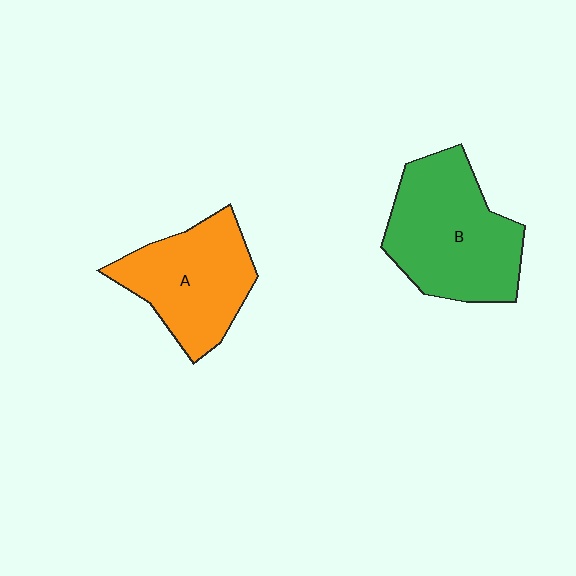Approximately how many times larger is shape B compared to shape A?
Approximately 1.2 times.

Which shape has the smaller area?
Shape A (orange).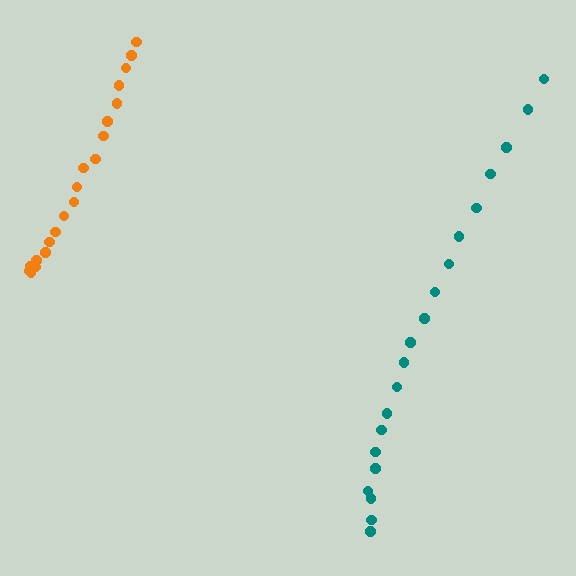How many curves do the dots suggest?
There are 2 distinct paths.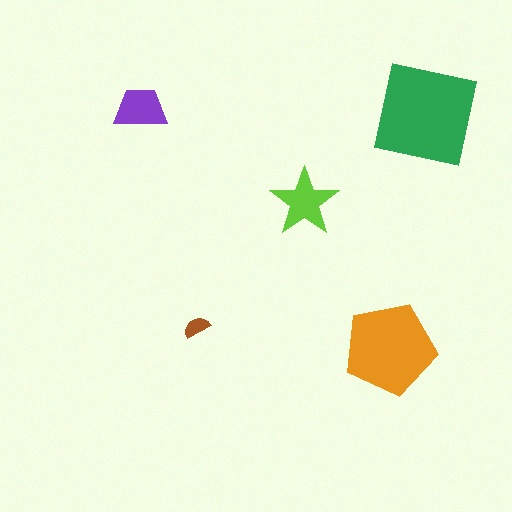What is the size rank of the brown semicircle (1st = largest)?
5th.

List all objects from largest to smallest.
The green square, the orange pentagon, the lime star, the purple trapezoid, the brown semicircle.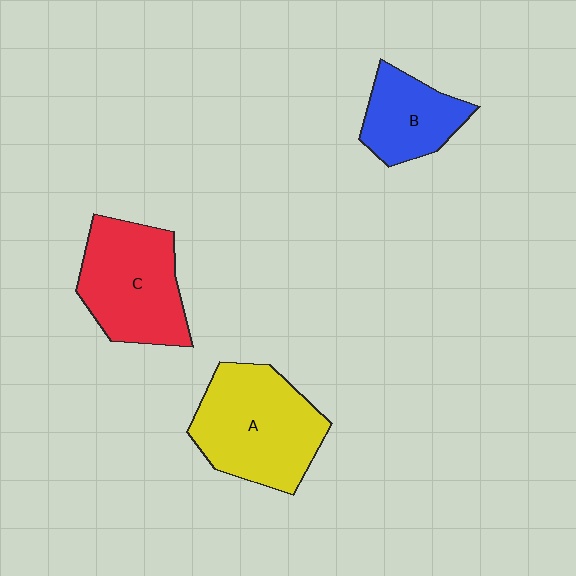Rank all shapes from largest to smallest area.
From largest to smallest: A (yellow), C (red), B (blue).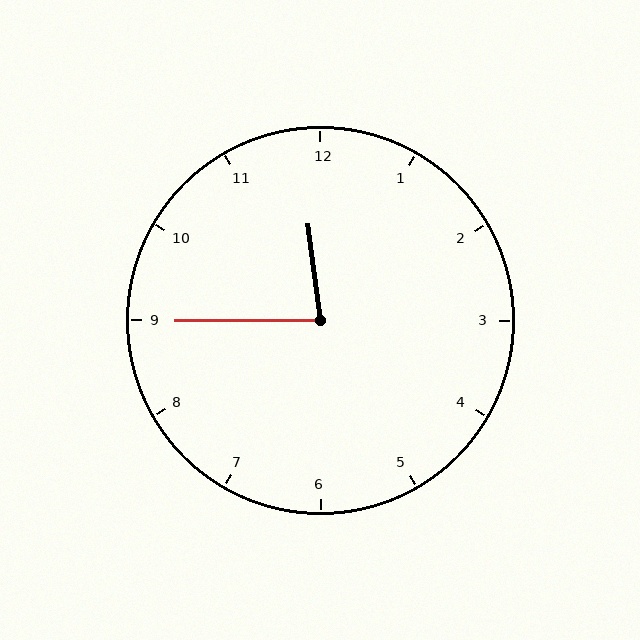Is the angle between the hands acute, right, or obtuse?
It is acute.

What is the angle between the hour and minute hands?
Approximately 82 degrees.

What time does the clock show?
11:45.